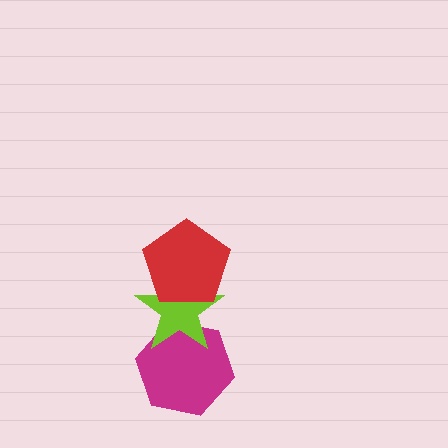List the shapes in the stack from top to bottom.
From top to bottom: the red pentagon, the lime star, the magenta hexagon.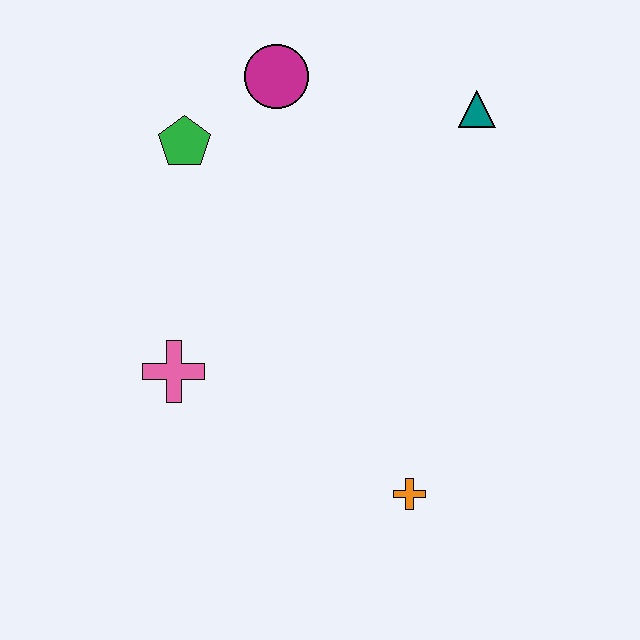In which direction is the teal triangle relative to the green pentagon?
The teal triangle is to the right of the green pentagon.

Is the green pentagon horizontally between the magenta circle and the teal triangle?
No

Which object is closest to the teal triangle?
The magenta circle is closest to the teal triangle.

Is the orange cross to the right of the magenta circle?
Yes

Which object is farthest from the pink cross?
The teal triangle is farthest from the pink cross.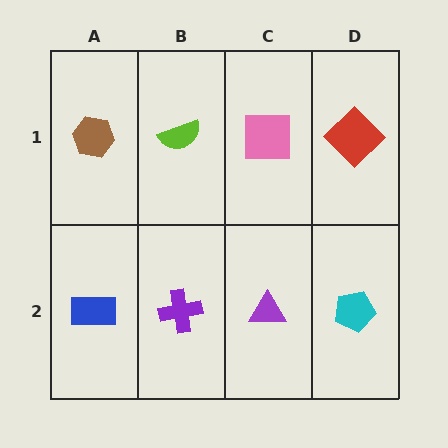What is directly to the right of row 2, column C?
A cyan pentagon.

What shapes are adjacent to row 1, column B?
A purple cross (row 2, column B), a brown hexagon (row 1, column A), a pink square (row 1, column C).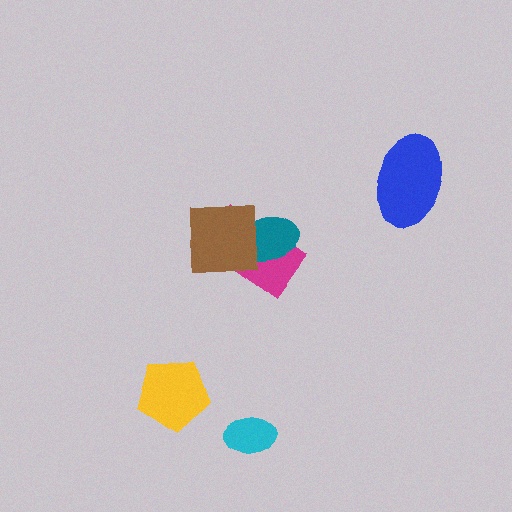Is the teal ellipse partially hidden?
Yes, it is partially covered by another shape.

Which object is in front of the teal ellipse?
The brown square is in front of the teal ellipse.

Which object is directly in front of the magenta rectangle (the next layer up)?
The teal ellipse is directly in front of the magenta rectangle.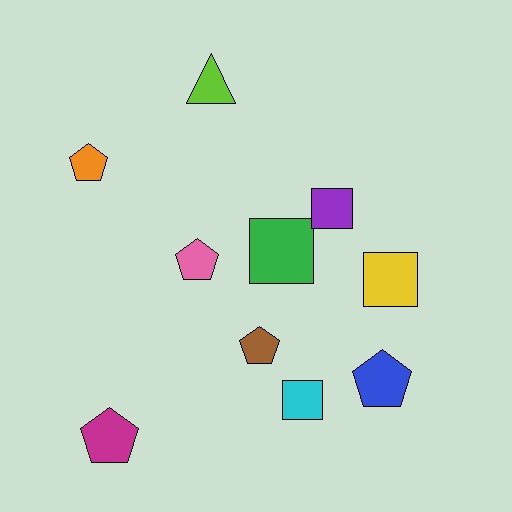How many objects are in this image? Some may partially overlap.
There are 10 objects.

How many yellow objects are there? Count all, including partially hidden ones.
There is 1 yellow object.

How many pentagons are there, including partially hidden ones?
There are 5 pentagons.